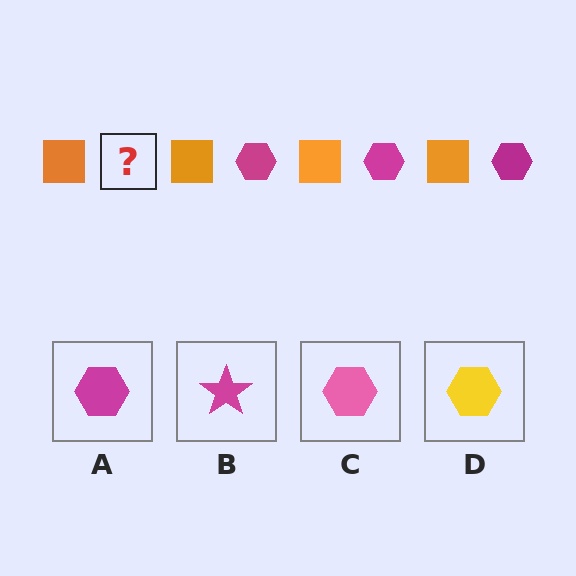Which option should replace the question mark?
Option A.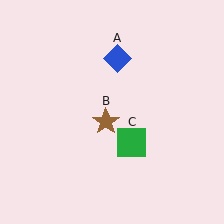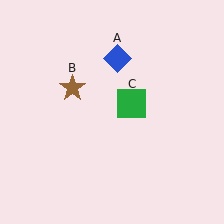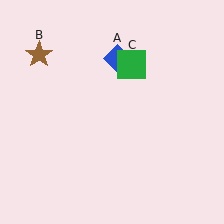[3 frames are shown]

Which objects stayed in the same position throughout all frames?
Blue diamond (object A) remained stationary.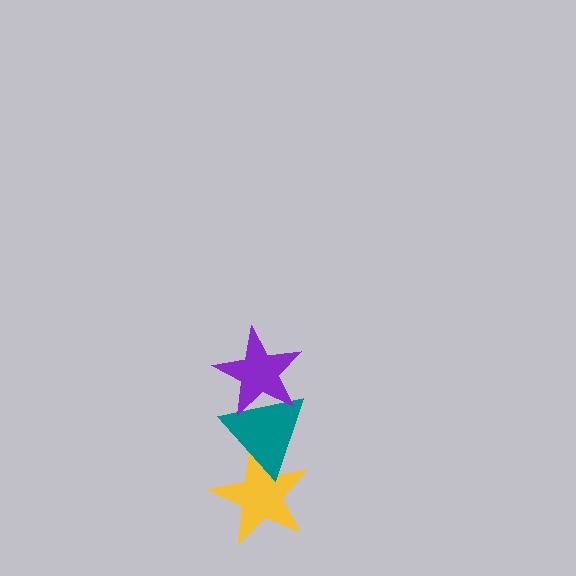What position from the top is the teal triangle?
The teal triangle is 2nd from the top.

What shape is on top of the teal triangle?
The purple star is on top of the teal triangle.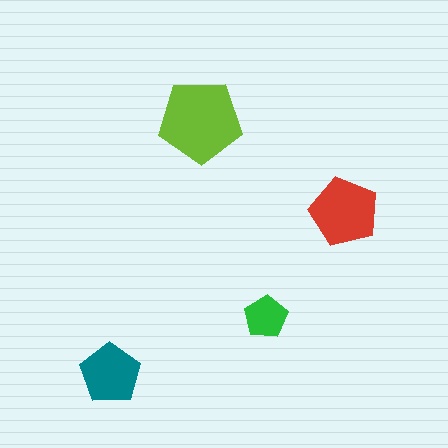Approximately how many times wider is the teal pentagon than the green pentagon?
About 1.5 times wider.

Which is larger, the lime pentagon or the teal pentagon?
The lime one.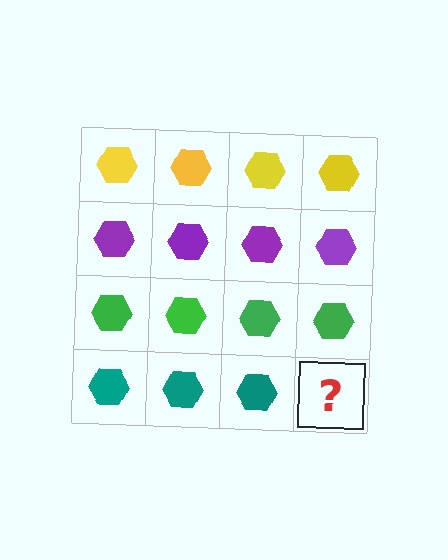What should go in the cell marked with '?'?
The missing cell should contain a teal hexagon.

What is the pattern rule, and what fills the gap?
The rule is that each row has a consistent color. The gap should be filled with a teal hexagon.